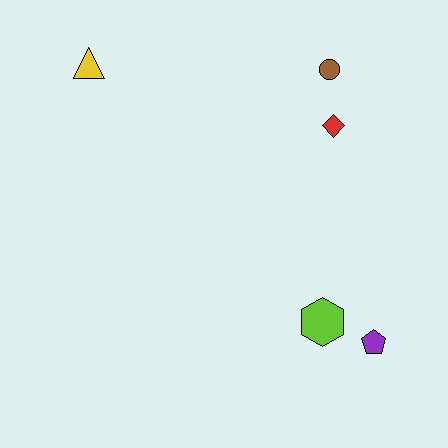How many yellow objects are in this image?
There is 1 yellow object.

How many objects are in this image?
There are 5 objects.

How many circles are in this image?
There is 1 circle.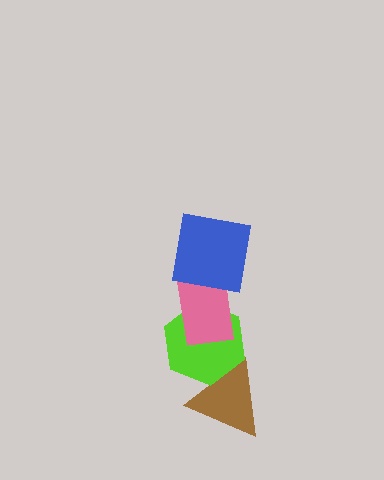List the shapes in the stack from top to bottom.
From top to bottom: the blue square, the pink rectangle, the lime hexagon, the brown triangle.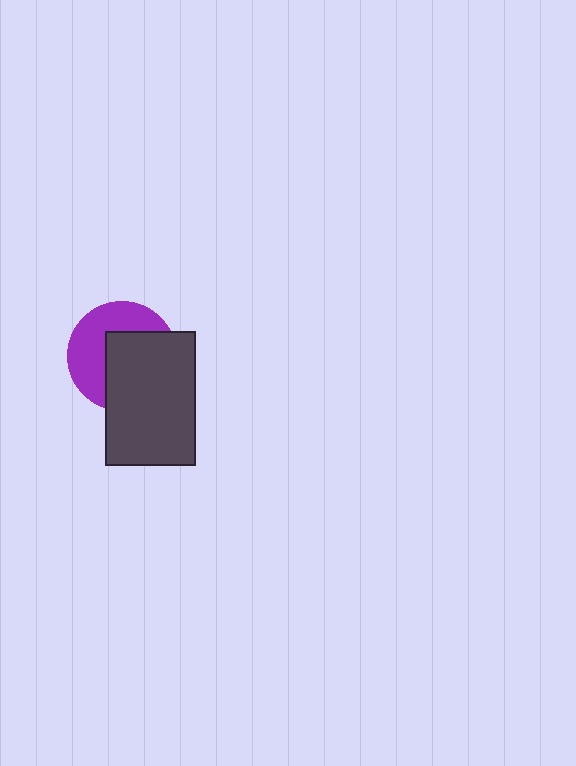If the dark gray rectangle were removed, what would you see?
You would see the complete purple circle.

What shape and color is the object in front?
The object in front is a dark gray rectangle.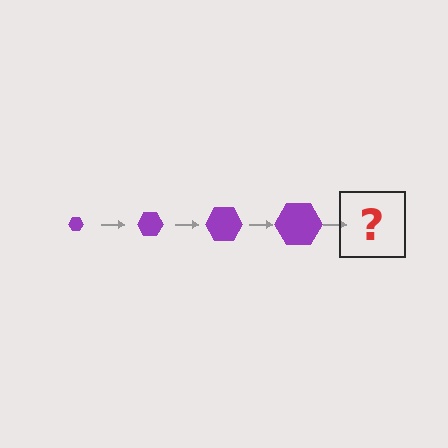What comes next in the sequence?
The next element should be a purple hexagon, larger than the previous one.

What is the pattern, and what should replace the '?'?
The pattern is that the hexagon gets progressively larger each step. The '?' should be a purple hexagon, larger than the previous one.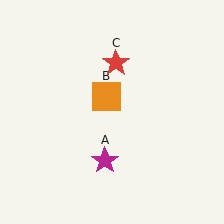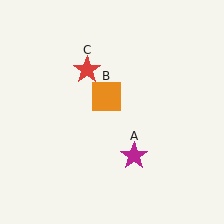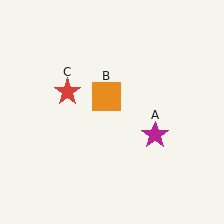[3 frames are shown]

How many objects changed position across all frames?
2 objects changed position: magenta star (object A), red star (object C).